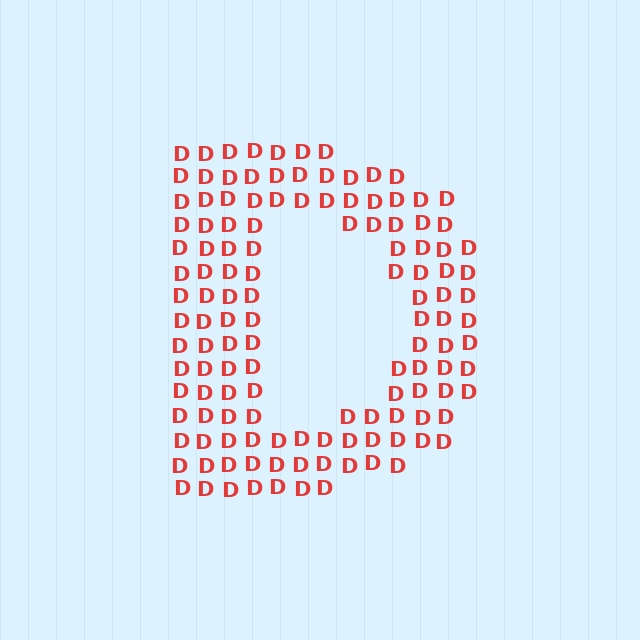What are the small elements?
The small elements are letter D's.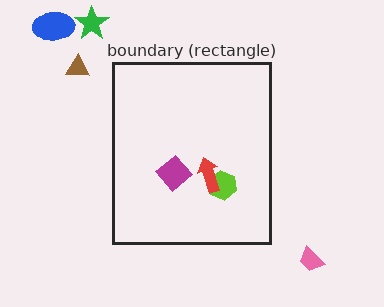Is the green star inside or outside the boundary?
Outside.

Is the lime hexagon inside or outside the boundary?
Inside.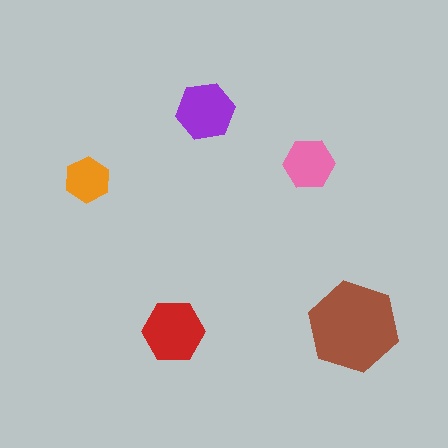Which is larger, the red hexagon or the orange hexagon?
The red one.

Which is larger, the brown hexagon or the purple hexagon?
The brown one.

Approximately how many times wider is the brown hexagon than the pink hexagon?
About 2 times wider.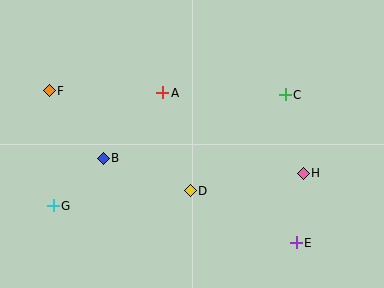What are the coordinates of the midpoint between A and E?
The midpoint between A and E is at (229, 168).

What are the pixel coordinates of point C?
Point C is at (285, 95).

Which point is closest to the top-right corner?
Point C is closest to the top-right corner.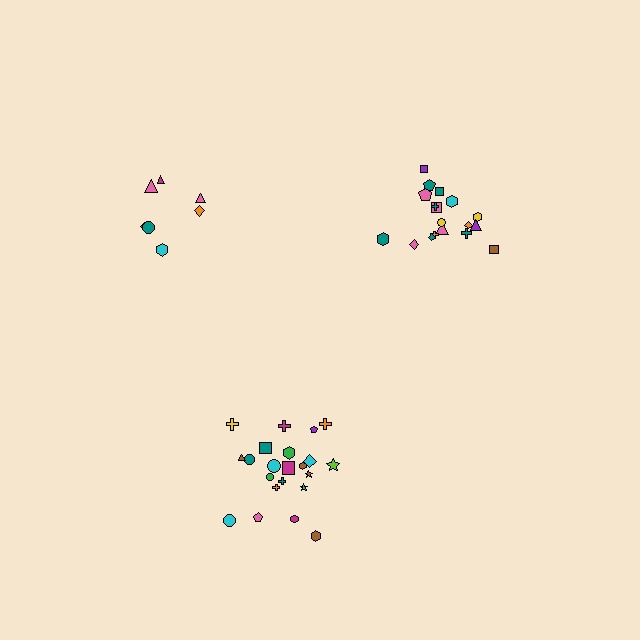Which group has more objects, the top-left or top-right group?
The top-right group.